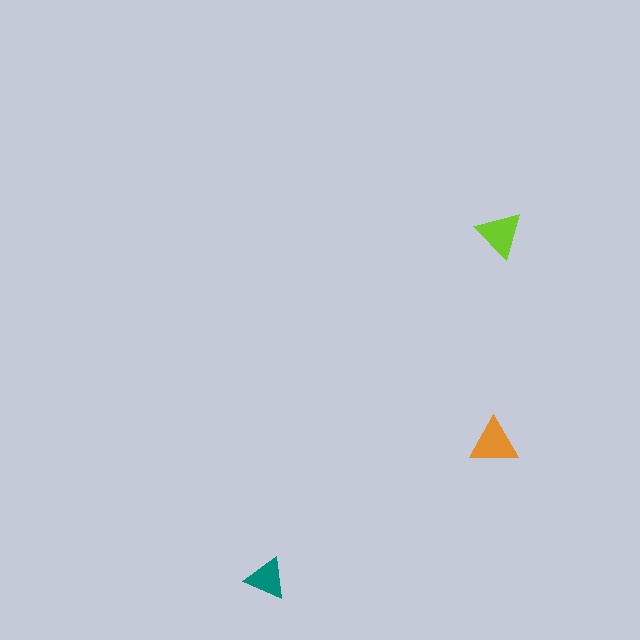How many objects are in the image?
There are 3 objects in the image.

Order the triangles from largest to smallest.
the orange one, the lime one, the teal one.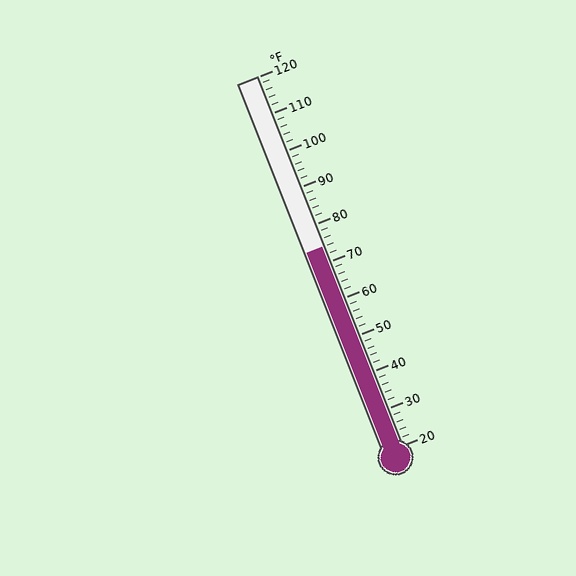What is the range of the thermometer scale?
The thermometer scale ranges from 20°F to 120°F.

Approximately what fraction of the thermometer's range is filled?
The thermometer is filled to approximately 55% of its range.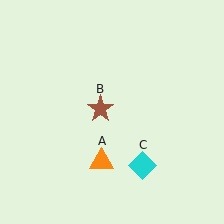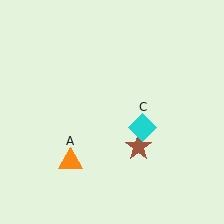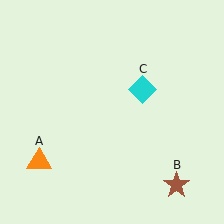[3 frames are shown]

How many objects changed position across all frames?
3 objects changed position: orange triangle (object A), brown star (object B), cyan diamond (object C).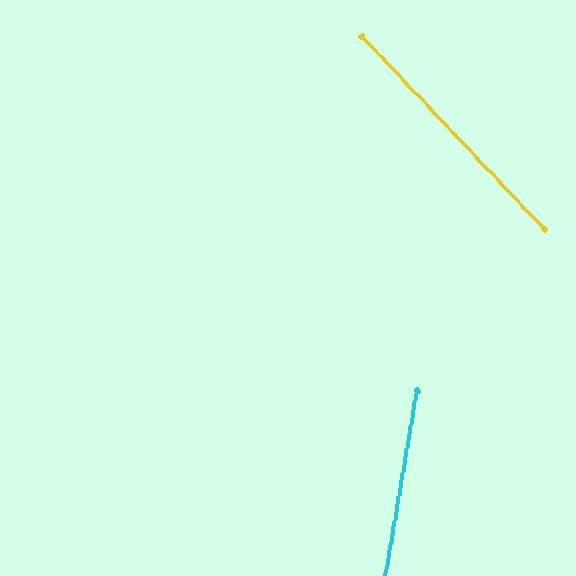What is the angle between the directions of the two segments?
Approximately 53 degrees.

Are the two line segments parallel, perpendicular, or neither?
Neither parallel nor perpendicular — they differ by about 53°.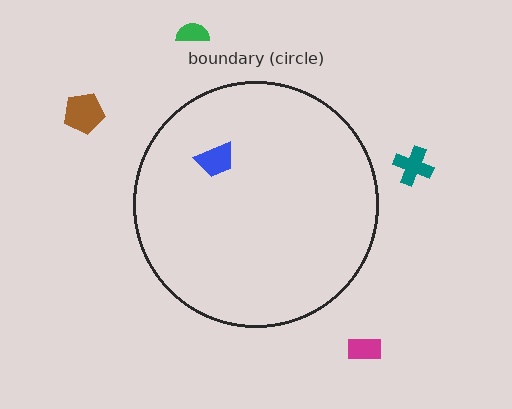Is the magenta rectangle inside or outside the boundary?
Outside.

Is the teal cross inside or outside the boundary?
Outside.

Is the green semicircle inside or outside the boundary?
Outside.